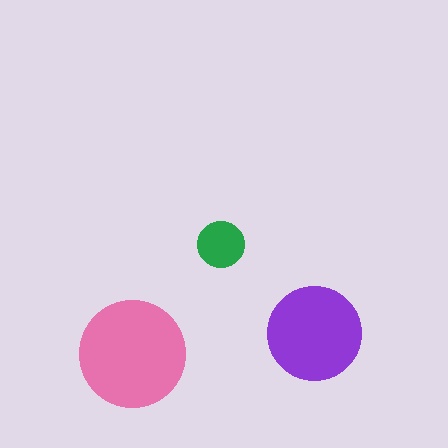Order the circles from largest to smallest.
the pink one, the purple one, the green one.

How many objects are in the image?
There are 3 objects in the image.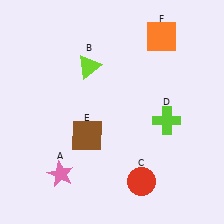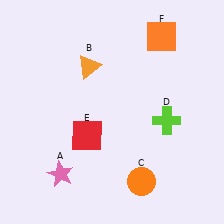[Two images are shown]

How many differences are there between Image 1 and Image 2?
There are 3 differences between the two images.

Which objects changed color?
B changed from lime to orange. C changed from red to orange. E changed from brown to red.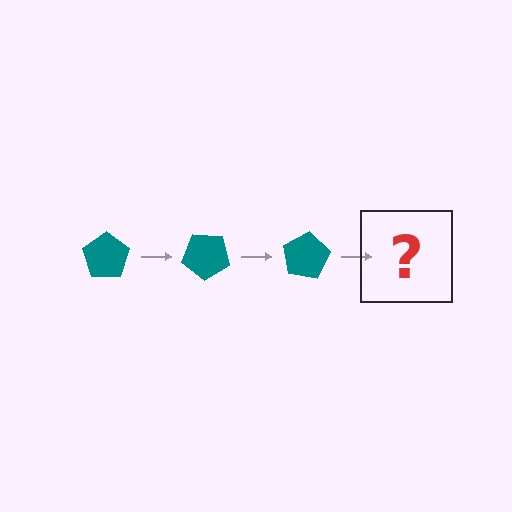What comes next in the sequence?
The next element should be a teal pentagon rotated 120 degrees.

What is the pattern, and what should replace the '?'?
The pattern is that the pentagon rotates 40 degrees each step. The '?' should be a teal pentagon rotated 120 degrees.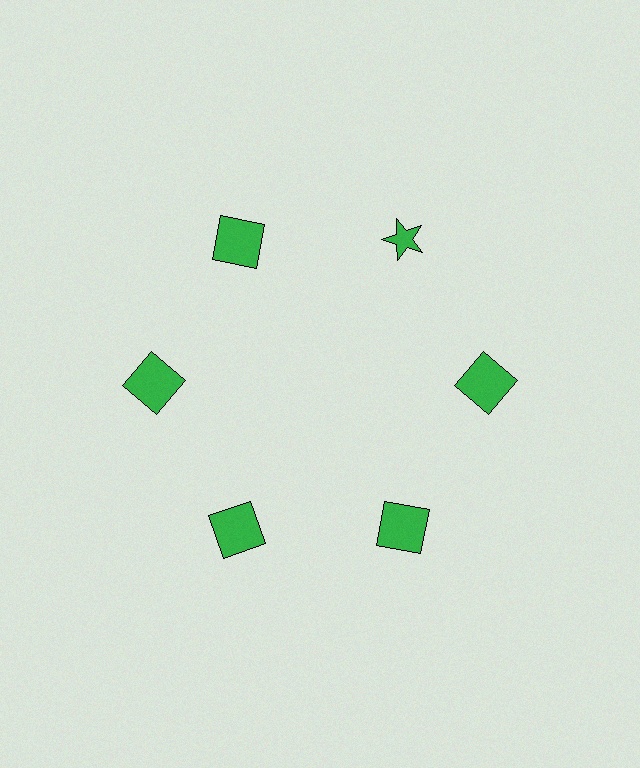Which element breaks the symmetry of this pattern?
The green star at roughly the 1 o'clock position breaks the symmetry. All other shapes are green squares.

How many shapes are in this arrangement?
There are 6 shapes arranged in a ring pattern.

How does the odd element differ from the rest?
It has a different shape: star instead of square.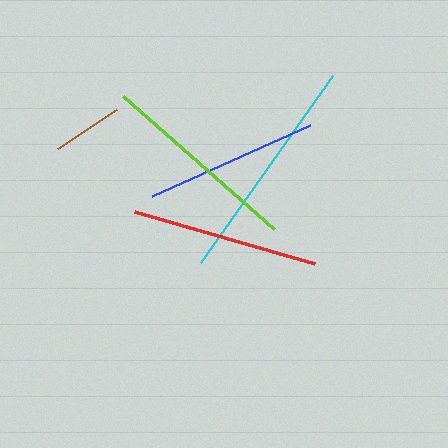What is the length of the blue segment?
The blue segment is approximately 172 pixels long.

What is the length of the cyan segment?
The cyan segment is approximately 229 pixels long.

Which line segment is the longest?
The cyan line is the longest at approximately 229 pixels.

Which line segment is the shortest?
The brown line is the shortest at approximately 71 pixels.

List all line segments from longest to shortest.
From longest to shortest: cyan, lime, red, blue, brown.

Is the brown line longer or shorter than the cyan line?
The cyan line is longer than the brown line.